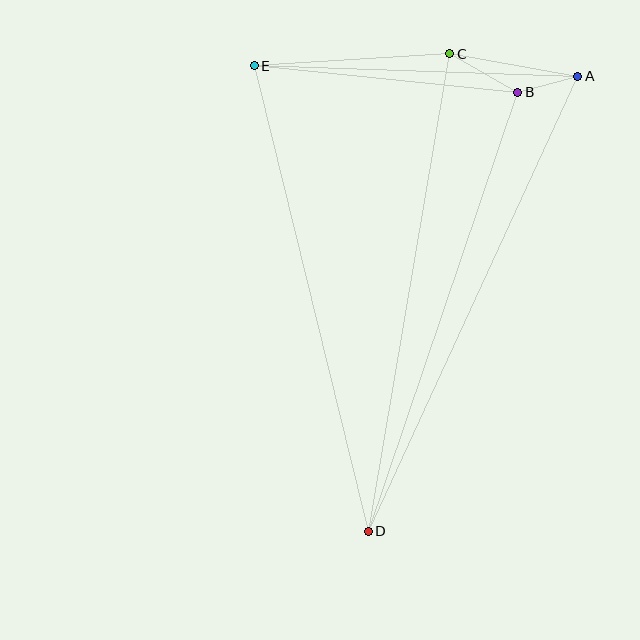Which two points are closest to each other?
Points A and B are closest to each other.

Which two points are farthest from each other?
Points A and D are farthest from each other.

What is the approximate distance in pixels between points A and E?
The distance between A and E is approximately 323 pixels.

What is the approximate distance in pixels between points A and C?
The distance between A and C is approximately 130 pixels.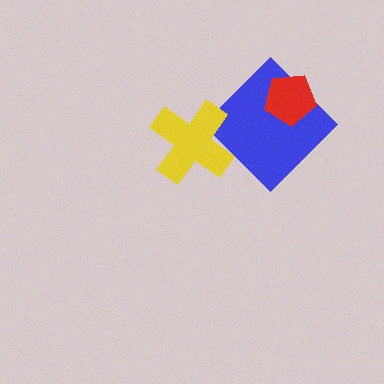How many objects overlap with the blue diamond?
2 objects overlap with the blue diamond.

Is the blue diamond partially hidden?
Yes, it is partially covered by another shape.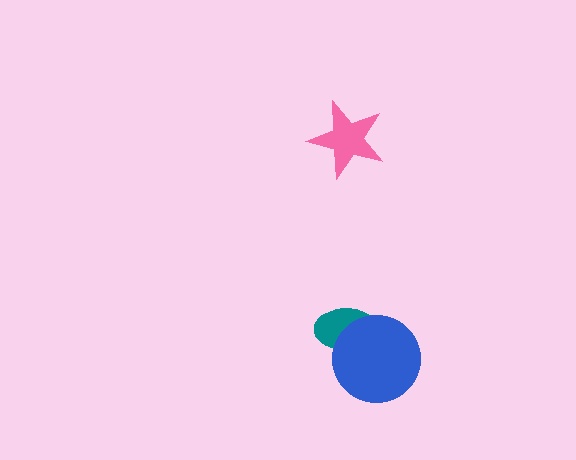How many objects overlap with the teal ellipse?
1 object overlaps with the teal ellipse.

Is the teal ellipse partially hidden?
Yes, it is partially covered by another shape.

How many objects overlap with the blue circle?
1 object overlaps with the blue circle.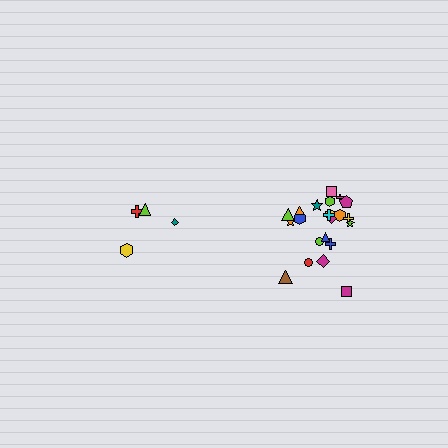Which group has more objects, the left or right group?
The right group.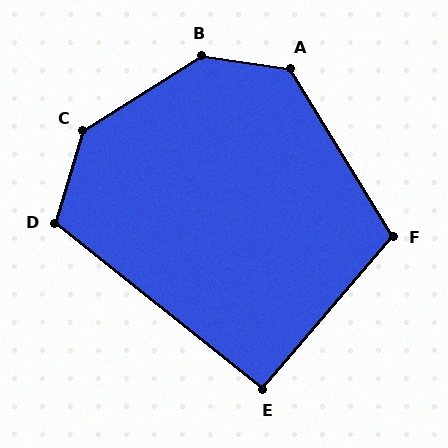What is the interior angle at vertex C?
Approximately 139 degrees (obtuse).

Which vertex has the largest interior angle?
B, at approximately 140 degrees.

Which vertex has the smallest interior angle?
E, at approximately 92 degrees.